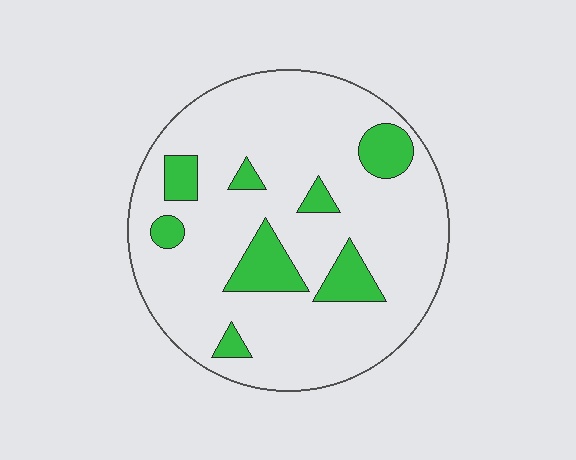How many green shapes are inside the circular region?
8.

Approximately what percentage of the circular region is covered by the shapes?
Approximately 15%.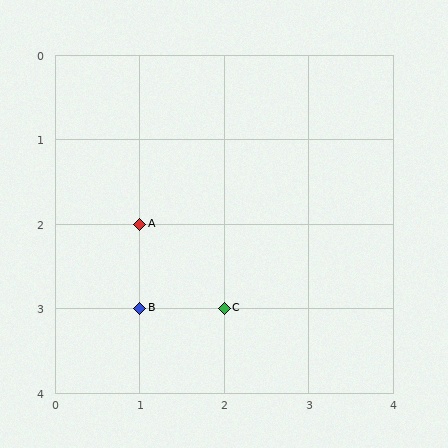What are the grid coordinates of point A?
Point A is at grid coordinates (1, 2).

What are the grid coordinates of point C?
Point C is at grid coordinates (2, 3).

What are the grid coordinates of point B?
Point B is at grid coordinates (1, 3).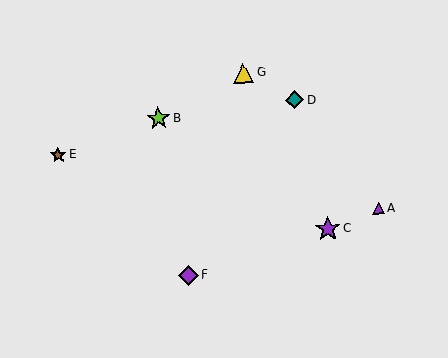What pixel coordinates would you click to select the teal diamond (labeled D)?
Click at (295, 100) to select the teal diamond D.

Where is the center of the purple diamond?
The center of the purple diamond is at (188, 275).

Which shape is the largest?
The purple star (labeled C) is the largest.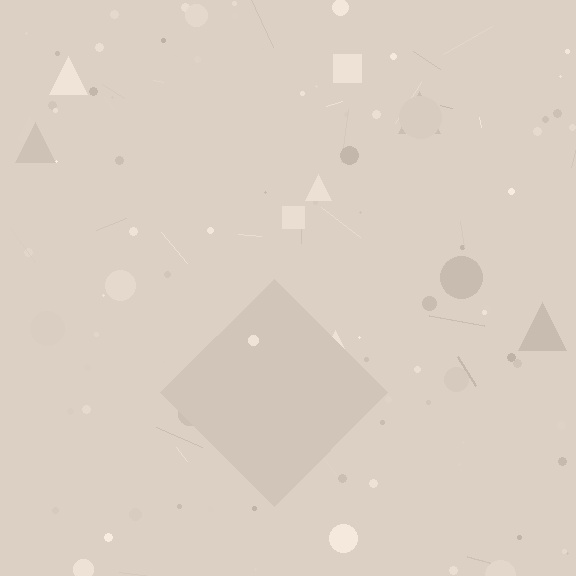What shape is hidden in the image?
A diamond is hidden in the image.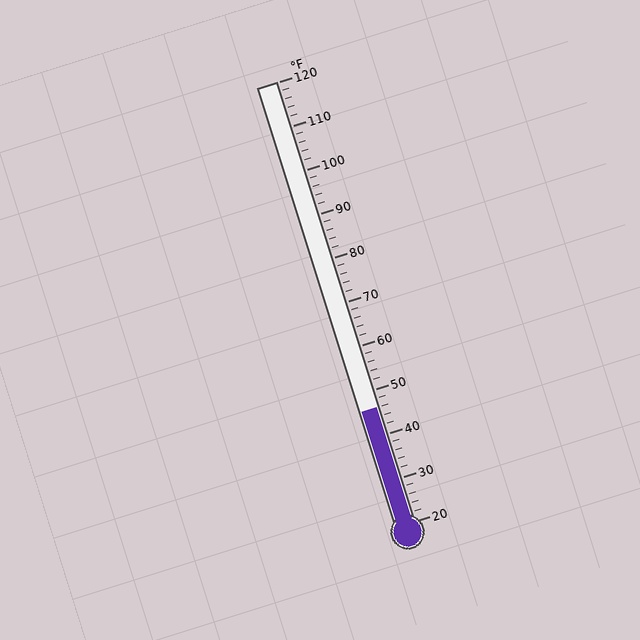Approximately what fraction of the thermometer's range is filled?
The thermometer is filled to approximately 25% of its range.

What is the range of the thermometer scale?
The thermometer scale ranges from 20°F to 120°F.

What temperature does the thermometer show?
The thermometer shows approximately 46°F.